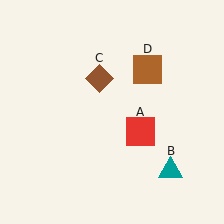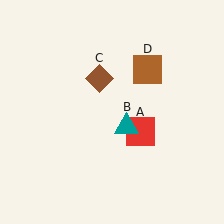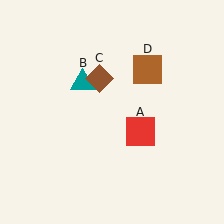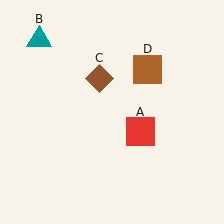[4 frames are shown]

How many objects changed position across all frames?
1 object changed position: teal triangle (object B).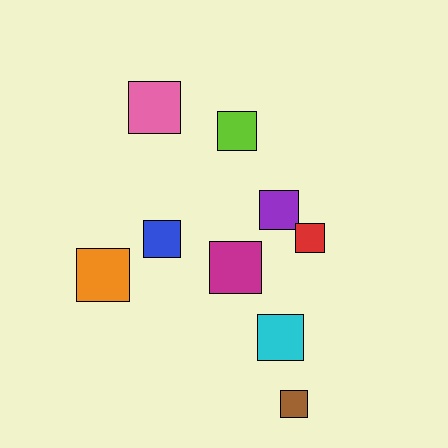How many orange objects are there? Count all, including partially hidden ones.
There is 1 orange object.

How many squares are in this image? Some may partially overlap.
There are 9 squares.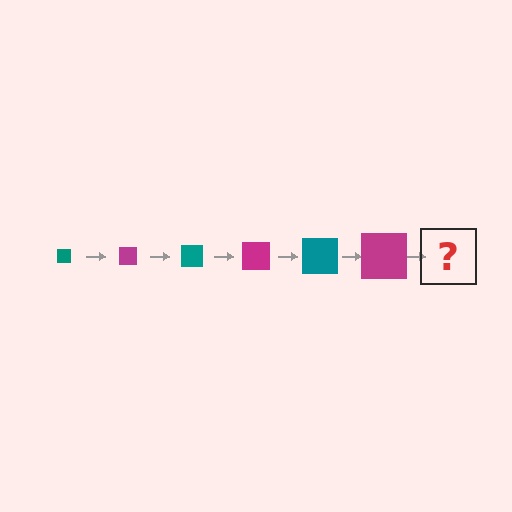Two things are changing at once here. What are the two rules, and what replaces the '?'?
The two rules are that the square grows larger each step and the color cycles through teal and magenta. The '?' should be a teal square, larger than the previous one.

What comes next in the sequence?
The next element should be a teal square, larger than the previous one.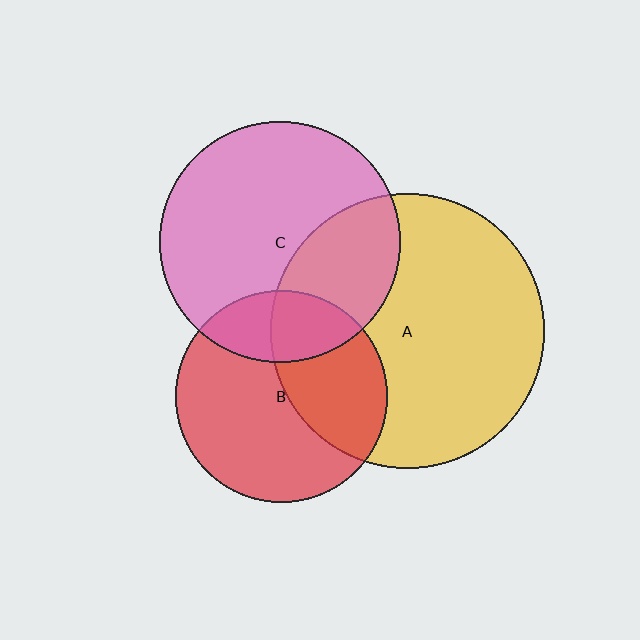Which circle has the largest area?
Circle A (yellow).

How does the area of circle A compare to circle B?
Approximately 1.7 times.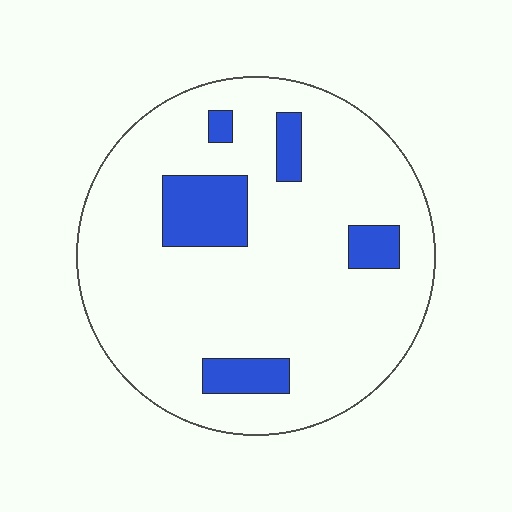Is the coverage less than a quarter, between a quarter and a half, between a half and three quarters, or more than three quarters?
Less than a quarter.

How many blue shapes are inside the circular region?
5.